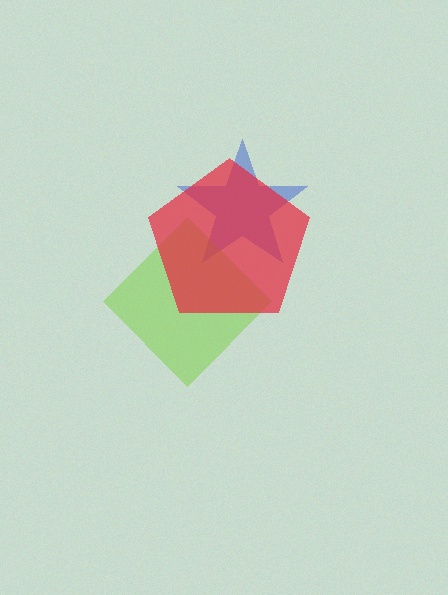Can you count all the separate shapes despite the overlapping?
Yes, there are 3 separate shapes.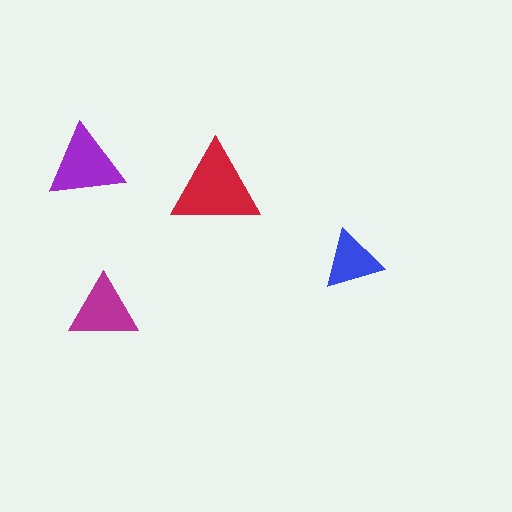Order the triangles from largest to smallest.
the red one, the purple one, the magenta one, the blue one.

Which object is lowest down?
The magenta triangle is bottommost.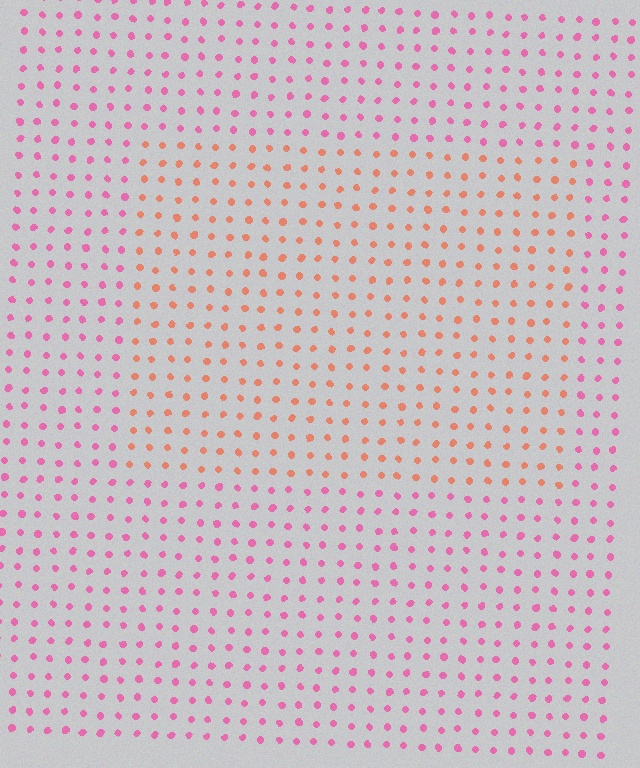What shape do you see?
I see a rectangle.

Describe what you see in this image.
The image is filled with small pink elements in a uniform arrangement. A rectangle-shaped region is visible where the elements are tinted to a slightly different hue, forming a subtle color boundary.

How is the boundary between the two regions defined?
The boundary is defined purely by a slight shift in hue (about 44 degrees). Spacing, size, and orientation are identical on both sides.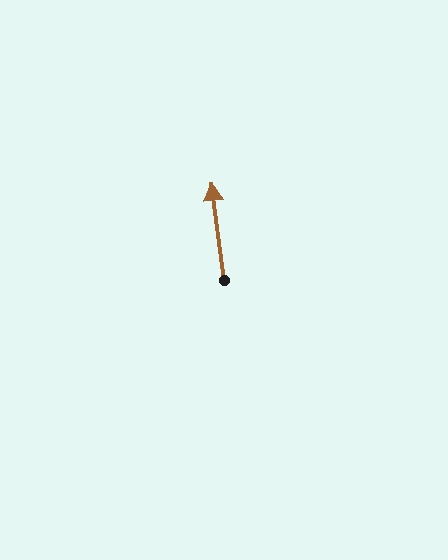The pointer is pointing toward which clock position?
Roughly 12 o'clock.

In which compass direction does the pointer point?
North.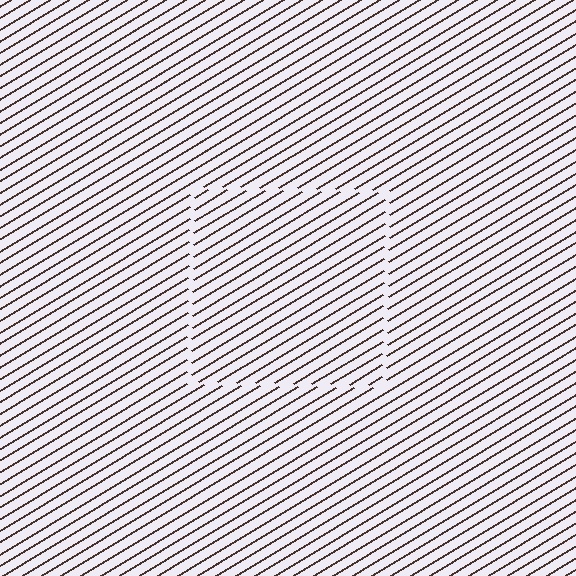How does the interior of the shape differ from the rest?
The interior of the shape contains the same grating, shifted by half a period — the contour is defined by the phase discontinuity where line-ends from the inner and outer gratings abut.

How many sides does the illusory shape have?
4 sides — the line-ends trace a square.